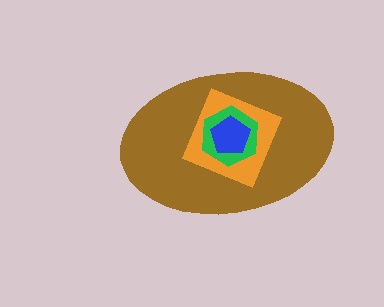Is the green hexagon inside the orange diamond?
Yes.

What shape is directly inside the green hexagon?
The blue pentagon.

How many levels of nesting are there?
4.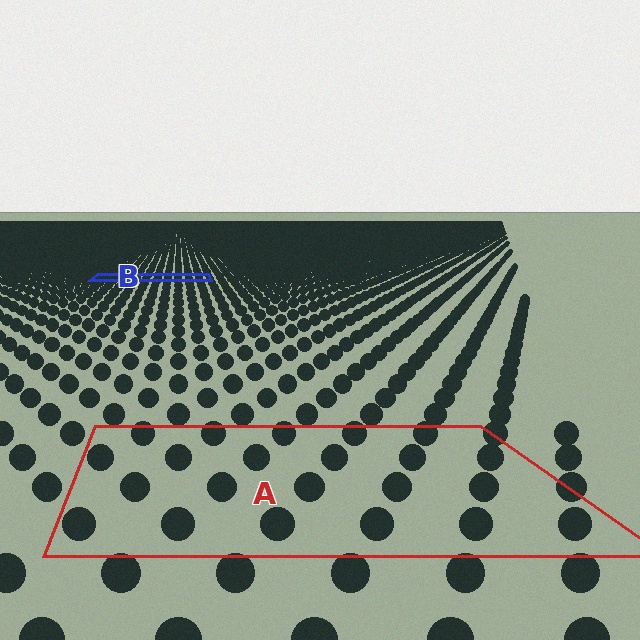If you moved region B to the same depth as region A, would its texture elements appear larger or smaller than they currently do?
They would appear larger. At a closer depth, the same texture elements are projected at a bigger on-screen size.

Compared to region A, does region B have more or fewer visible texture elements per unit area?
Region B has more texture elements per unit area — they are packed more densely because it is farther away.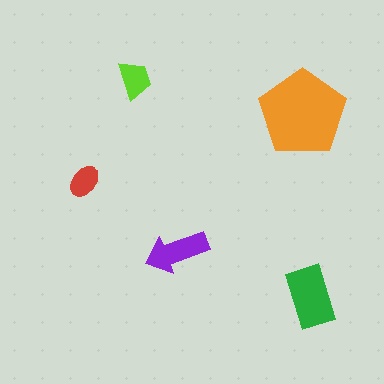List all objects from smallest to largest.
The red ellipse, the lime trapezoid, the purple arrow, the green rectangle, the orange pentagon.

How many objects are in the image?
There are 5 objects in the image.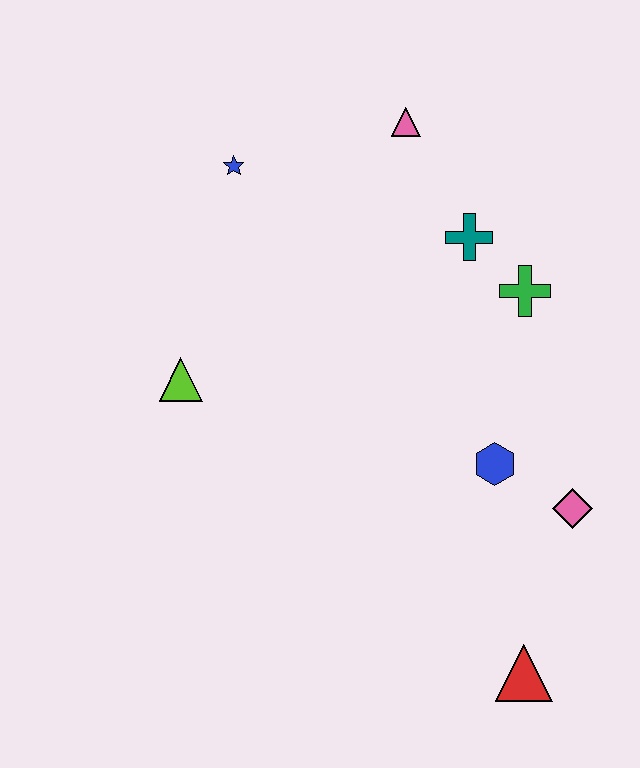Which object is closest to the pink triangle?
The teal cross is closest to the pink triangle.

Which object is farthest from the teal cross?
The red triangle is farthest from the teal cross.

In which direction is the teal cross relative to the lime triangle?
The teal cross is to the right of the lime triangle.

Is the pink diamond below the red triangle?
No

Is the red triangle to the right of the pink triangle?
Yes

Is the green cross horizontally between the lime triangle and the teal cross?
No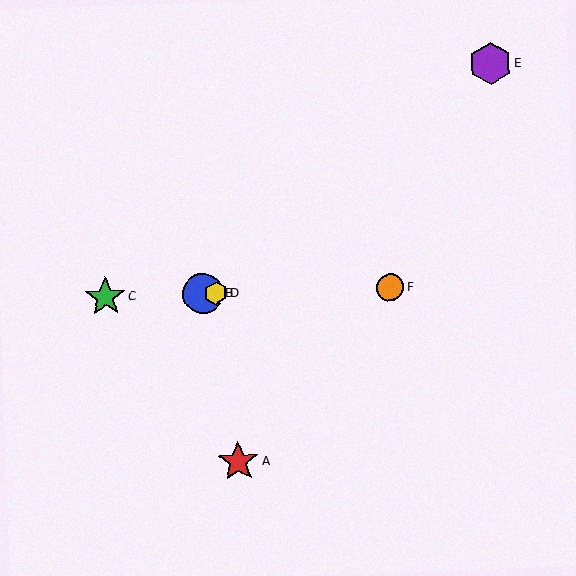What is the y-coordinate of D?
Object D is at y≈293.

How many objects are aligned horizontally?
4 objects (B, C, D, F) are aligned horizontally.